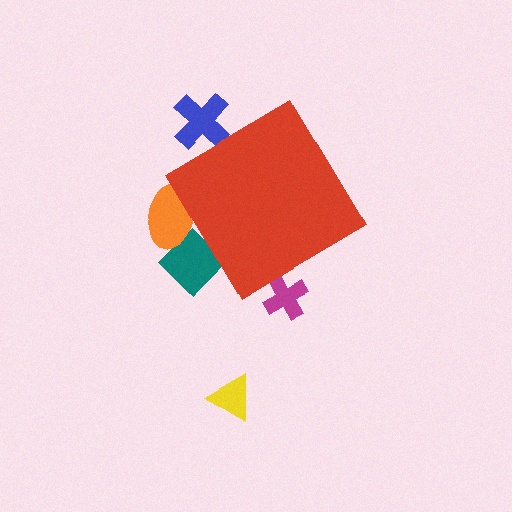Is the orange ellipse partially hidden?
Yes, the orange ellipse is partially hidden behind the red diamond.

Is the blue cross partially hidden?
Yes, the blue cross is partially hidden behind the red diamond.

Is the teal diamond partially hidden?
Yes, the teal diamond is partially hidden behind the red diamond.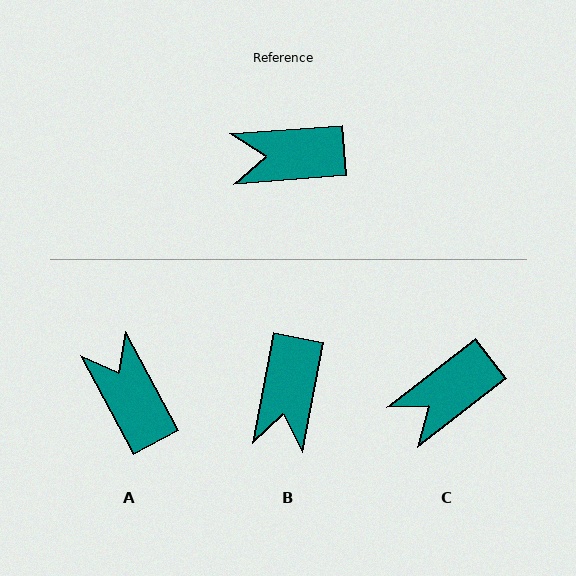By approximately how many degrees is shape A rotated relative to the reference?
Approximately 66 degrees clockwise.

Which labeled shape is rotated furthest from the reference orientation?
B, about 75 degrees away.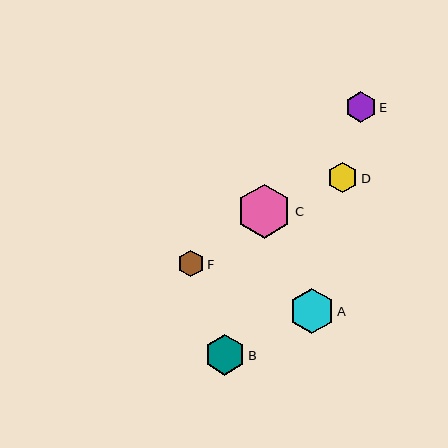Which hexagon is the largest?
Hexagon C is the largest with a size of approximately 54 pixels.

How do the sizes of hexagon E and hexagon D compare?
Hexagon E and hexagon D are approximately the same size.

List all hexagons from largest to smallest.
From largest to smallest: C, A, B, E, D, F.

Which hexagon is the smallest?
Hexagon F is the smallest with a size of approximately 27 pixels.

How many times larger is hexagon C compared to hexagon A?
Hexagon C is approximately 1.2 times the size of hexagon A.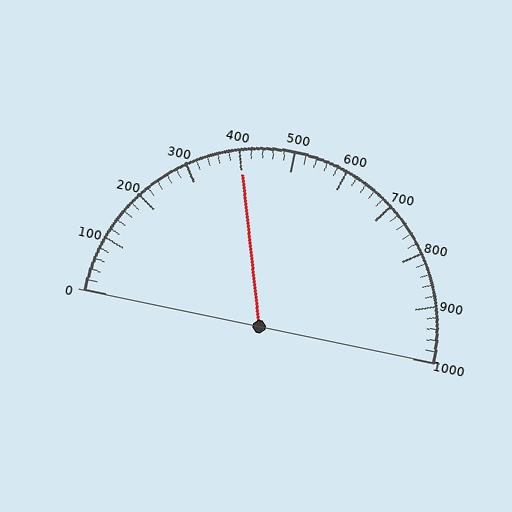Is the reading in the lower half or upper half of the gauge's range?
The reading is in the lower half of the range (0 to 1000).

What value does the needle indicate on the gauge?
The needle indicates approximately 400.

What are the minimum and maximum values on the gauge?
The gauge ranges from 0 to 1000.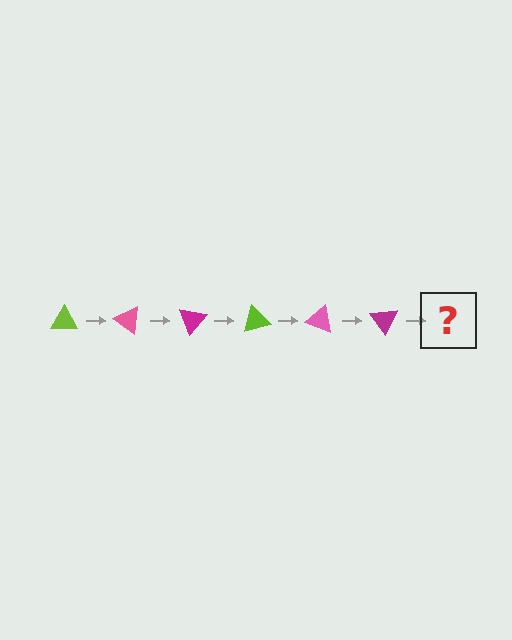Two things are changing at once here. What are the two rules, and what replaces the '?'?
The two rules are that it rotates 35 degrees each step and the color cycles through lime, pink, and magenta. The '?' should be a lime triangle, rotated 210 degrees from the start.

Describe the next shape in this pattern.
It should be a lime triangle, rotated 210 degrees from the start.